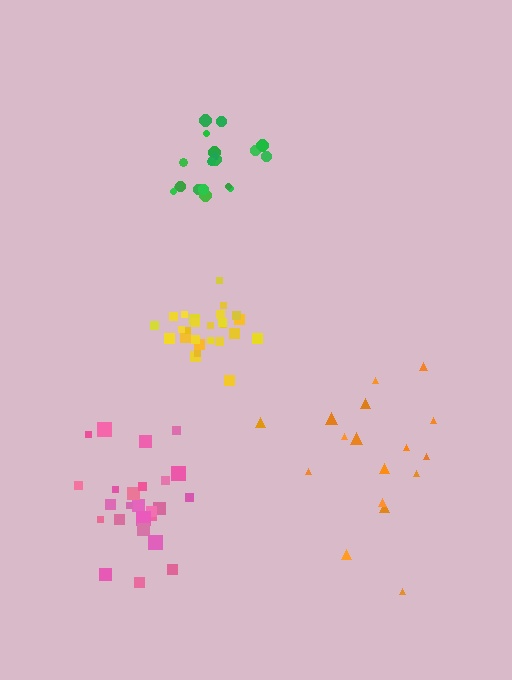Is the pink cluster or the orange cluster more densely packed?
Pink.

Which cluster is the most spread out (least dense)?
Orange.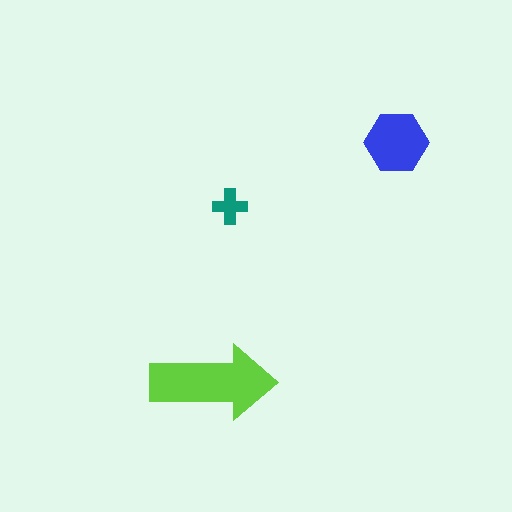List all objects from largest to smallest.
The lime arrow, the blue hexagon, the teal cross.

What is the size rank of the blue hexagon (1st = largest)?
2nd.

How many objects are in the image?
There are 3 objects in the image.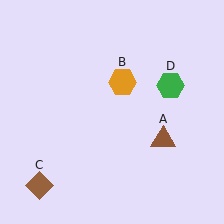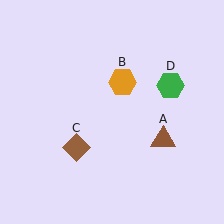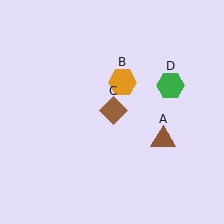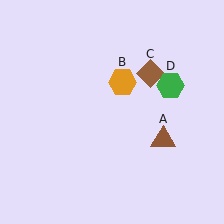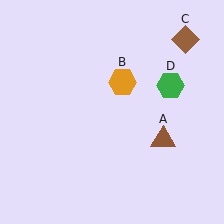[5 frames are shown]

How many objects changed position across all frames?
1 object changed position: brown diamond (object C).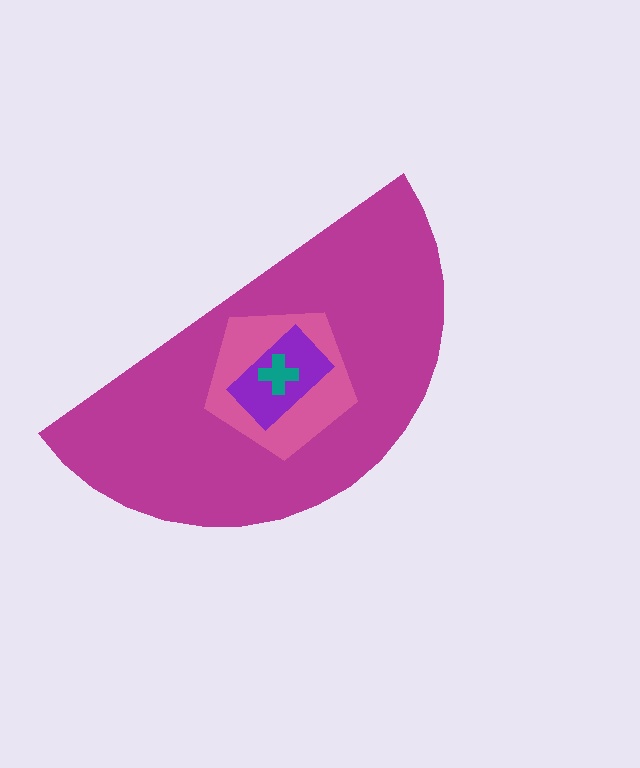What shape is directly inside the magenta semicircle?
The pink pentagon.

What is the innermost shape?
The teal cross.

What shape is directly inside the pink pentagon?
The purple rectangle.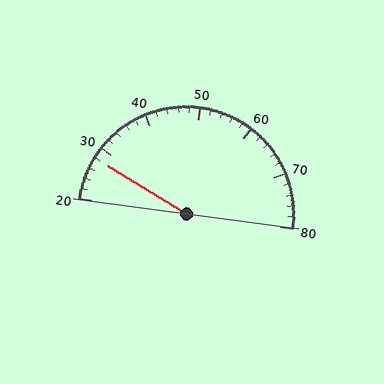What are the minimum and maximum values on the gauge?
The gauge ranges from 20 to 80.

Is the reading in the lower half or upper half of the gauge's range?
The reading is in the lower half of the range (20 to 80).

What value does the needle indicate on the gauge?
The needle indicates approximately 28.